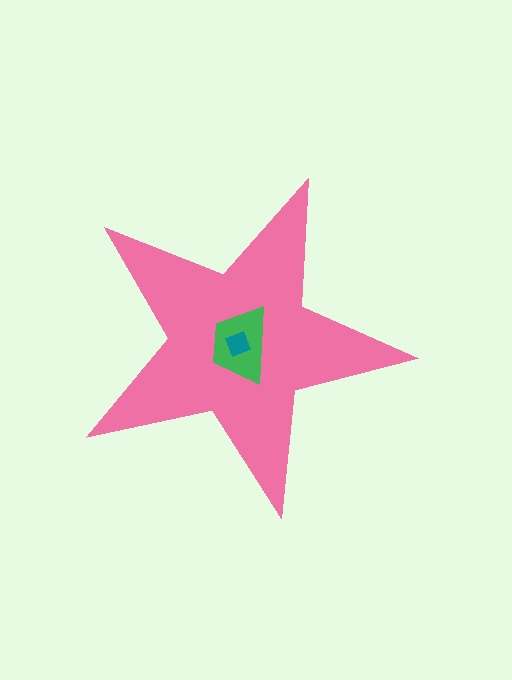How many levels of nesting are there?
3.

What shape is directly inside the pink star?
The green trapezoid.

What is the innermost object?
The teal square.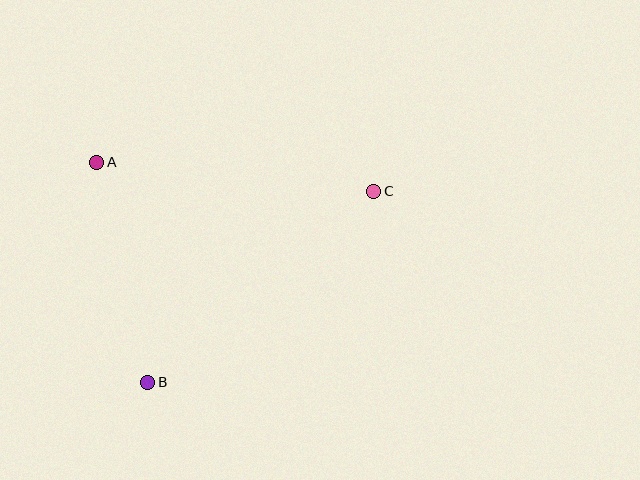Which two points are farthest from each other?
Points B and C are farthest from each other.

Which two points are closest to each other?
Points A and B are closest to each other.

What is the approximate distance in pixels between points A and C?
The distance between A and C is approximately 278 pixels.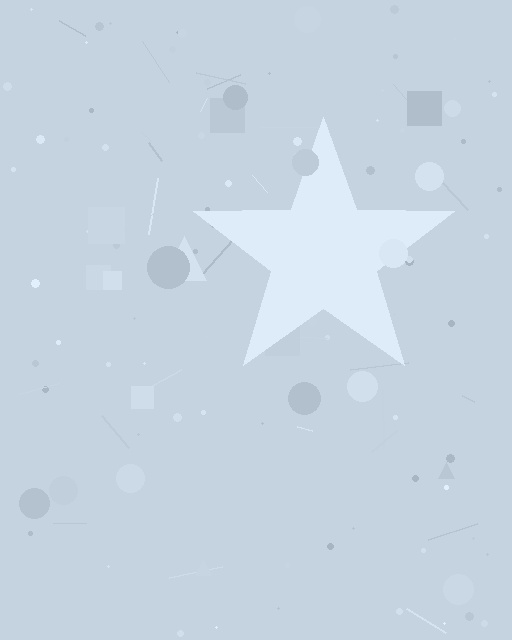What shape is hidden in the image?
A star is hidden in the image.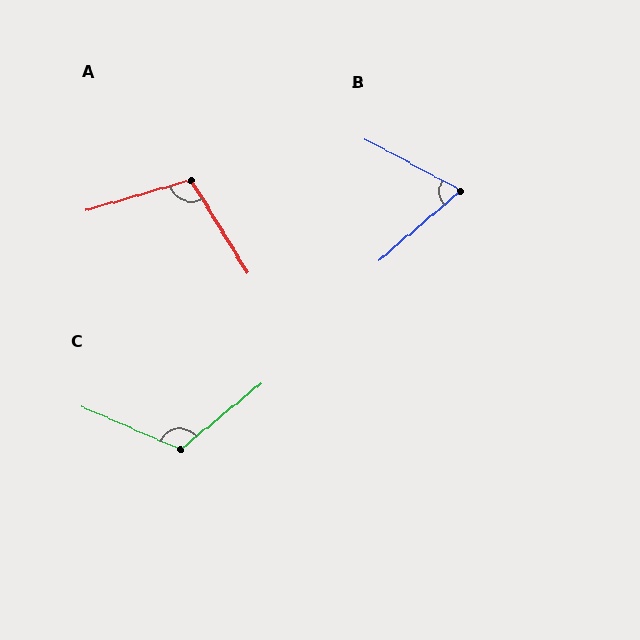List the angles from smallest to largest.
B (69°), A (106°), C (118°).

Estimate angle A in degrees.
Approximately 106 degrees.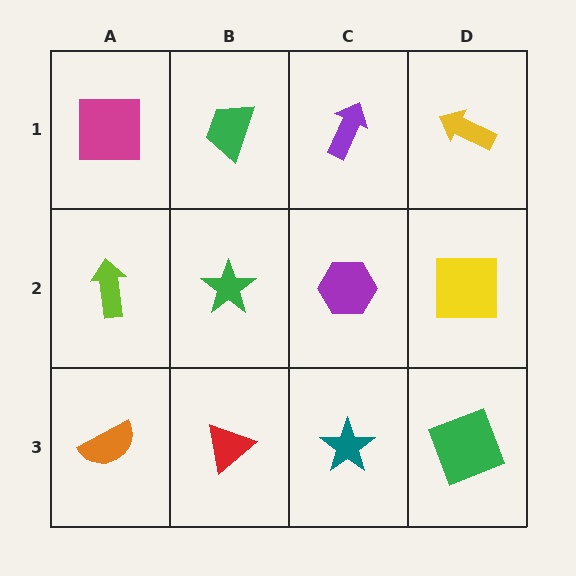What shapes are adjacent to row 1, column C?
A purple hexagon (row 2, column C), a green trapezoid (row 1, column B), a yellow arrow (row 1, column D).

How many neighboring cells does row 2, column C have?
4.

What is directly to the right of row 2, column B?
A purple hexagon.